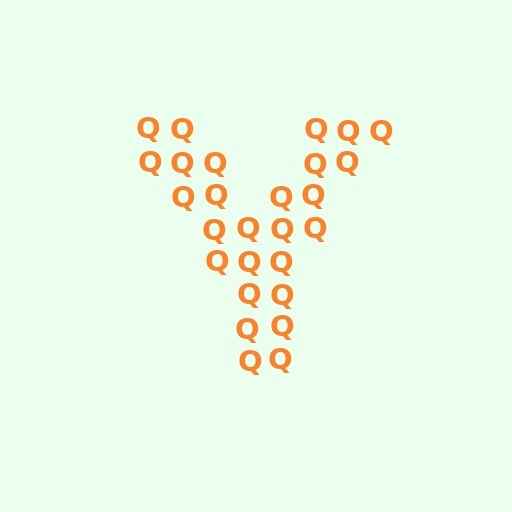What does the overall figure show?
The overall figure shows the letter Y.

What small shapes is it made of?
It is made of small letter Q's.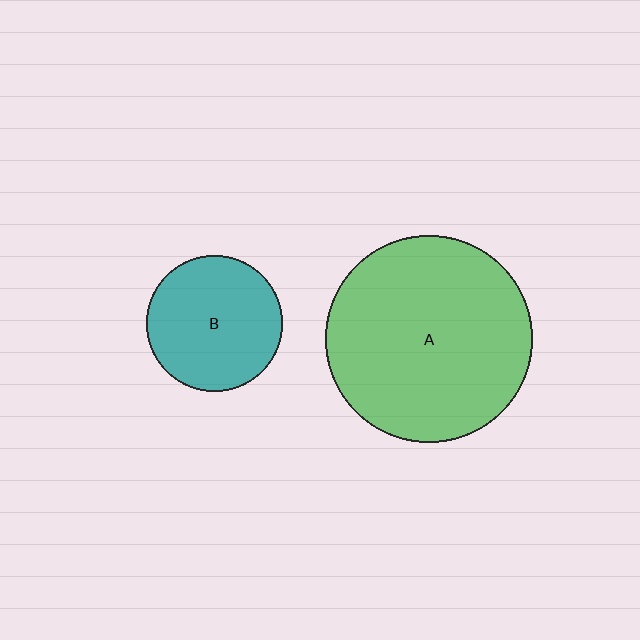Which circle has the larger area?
Circle A (green).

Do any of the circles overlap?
No, none of the circles overlap.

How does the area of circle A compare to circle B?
Approximately 2.3 times.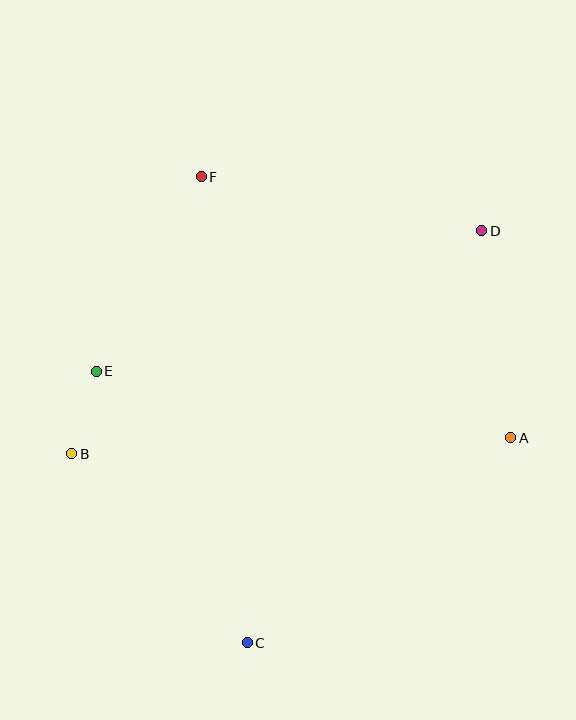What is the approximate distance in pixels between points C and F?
The distance between C and F is approximately 468 pixels.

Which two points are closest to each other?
Points B and E are closest to each other.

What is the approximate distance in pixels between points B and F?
The distance between B and F is approximately 306 pixels.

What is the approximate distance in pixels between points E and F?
The distance between E and F is approximately 221 pixels.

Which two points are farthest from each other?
Points C and D are farthest from each other.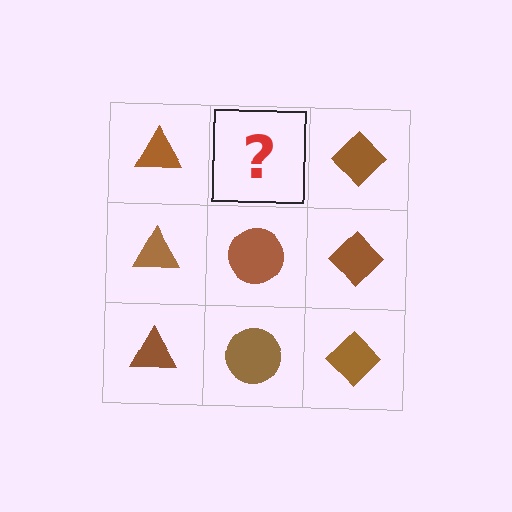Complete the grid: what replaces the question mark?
The question mark should be replaced with a brown circle.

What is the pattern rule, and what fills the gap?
The rule is that each column has a consistent shape. The gap should be filled with a brown circle.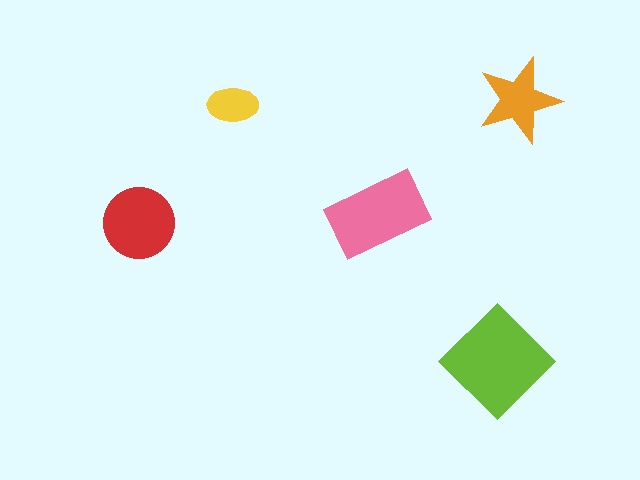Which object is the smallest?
The yellow ellipse.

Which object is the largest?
The lime diamond.